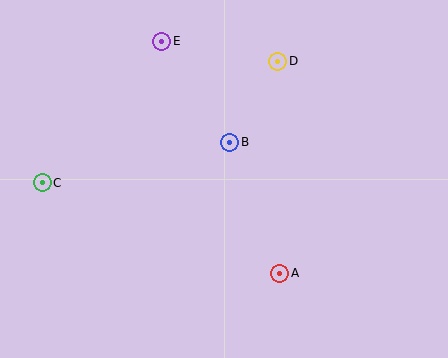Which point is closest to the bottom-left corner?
Point C is closest to the bottom-left corner.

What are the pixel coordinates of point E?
Point E is at (162, 41).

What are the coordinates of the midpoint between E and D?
The midpoint between E and D is at (220, 51).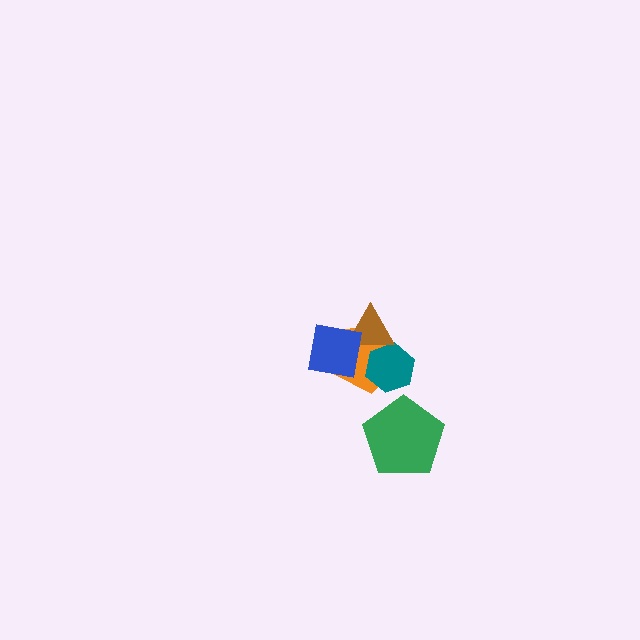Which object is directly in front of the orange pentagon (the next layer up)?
The teal hexagon is directly in front of the orange pentagon.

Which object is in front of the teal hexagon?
The brown triangle is in front of the teal hexagon.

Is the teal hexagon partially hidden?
Yes, it is partially covered by another shape.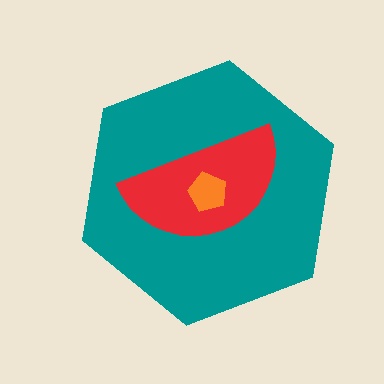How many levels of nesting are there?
3.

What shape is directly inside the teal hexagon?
The red semicircle.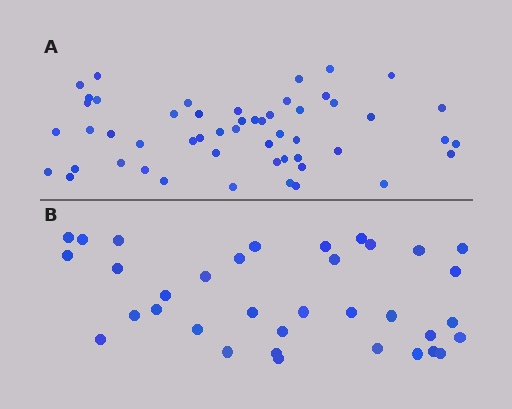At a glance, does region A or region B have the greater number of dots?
Region A (the top region) has more dots.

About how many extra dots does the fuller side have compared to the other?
Region A has approximately 15 more dots than region B.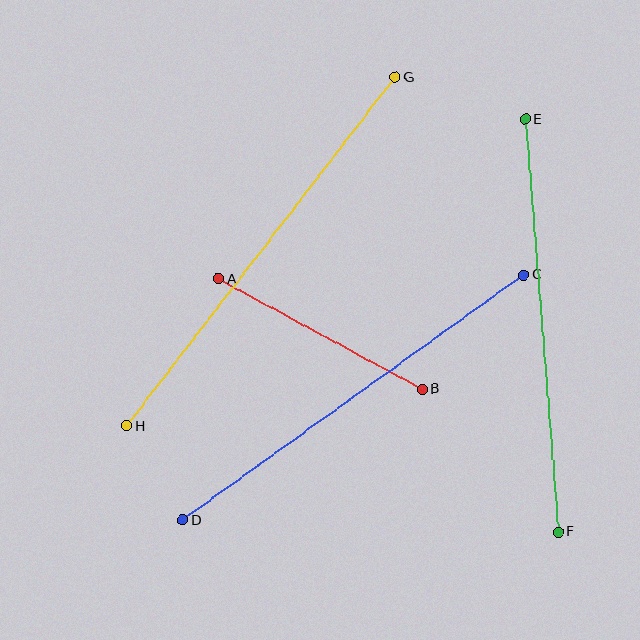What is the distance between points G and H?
The distance is approximately 440 pixels.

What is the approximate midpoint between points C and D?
The midpoint is at approximately (353, 397) pixels.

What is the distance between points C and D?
The distance is approximately 420 pixels.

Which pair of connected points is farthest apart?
Points G and H are farthest apart.